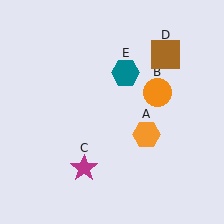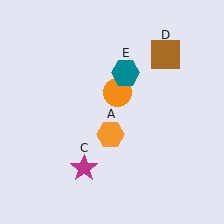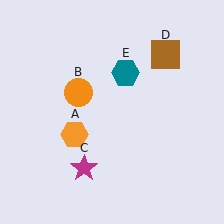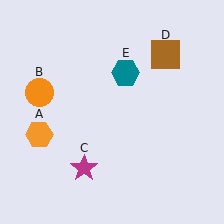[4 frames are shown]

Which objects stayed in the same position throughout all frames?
Magenta star (object C) and brown square (object D) and teal hexagon (object E) remained stationary.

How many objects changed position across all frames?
2 objects changed position: orange hexagon (object A), orange circle (object B).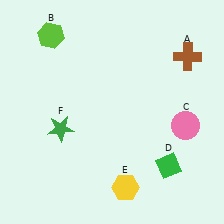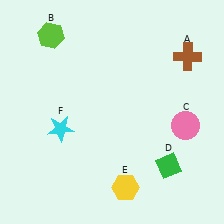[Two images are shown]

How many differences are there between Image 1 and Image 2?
There is 1 difference between the two images.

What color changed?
The star (F) changed from green in Image 1 to cyan in Image 2.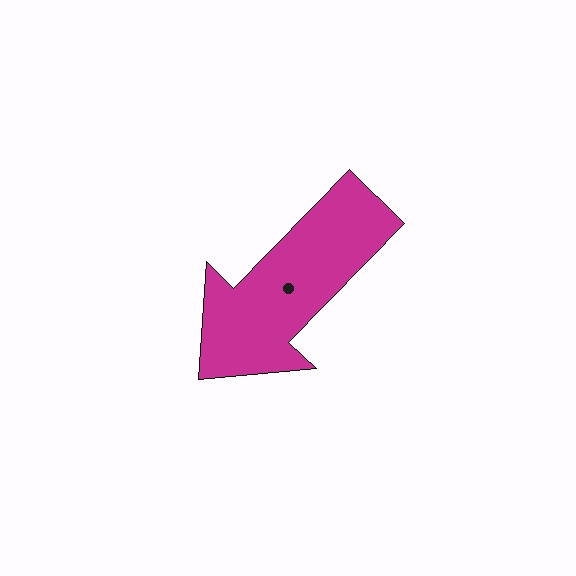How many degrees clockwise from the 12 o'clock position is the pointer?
Approximately 224 degrees.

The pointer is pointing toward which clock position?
Roughly 7 o'clock.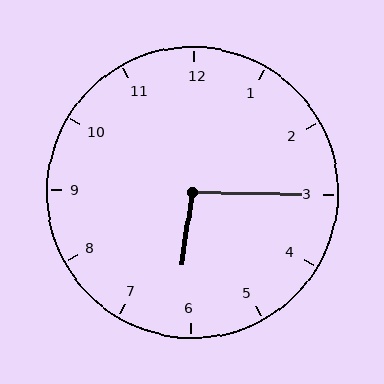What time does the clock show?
6:15.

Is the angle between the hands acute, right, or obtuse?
It is obtuse.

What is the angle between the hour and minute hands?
Approximately 98 degrees.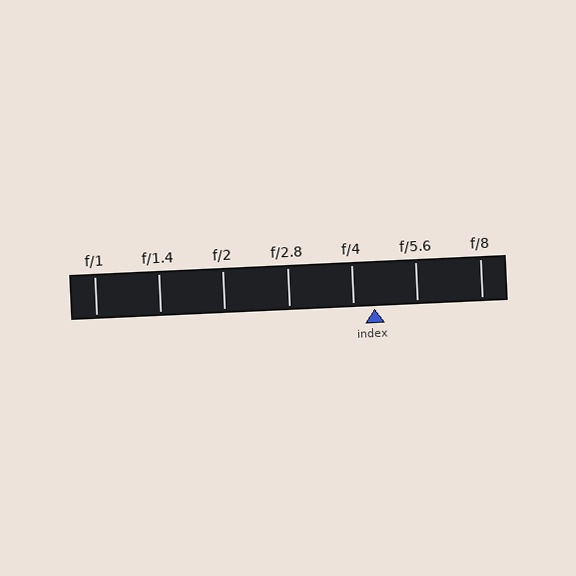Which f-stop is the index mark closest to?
The index mark is closest to f/4.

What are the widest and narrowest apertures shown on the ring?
The widest aperture shown is f/1 and the narrowest is f/8.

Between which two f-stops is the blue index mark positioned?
The index mark is between f/4 and f/5.6.